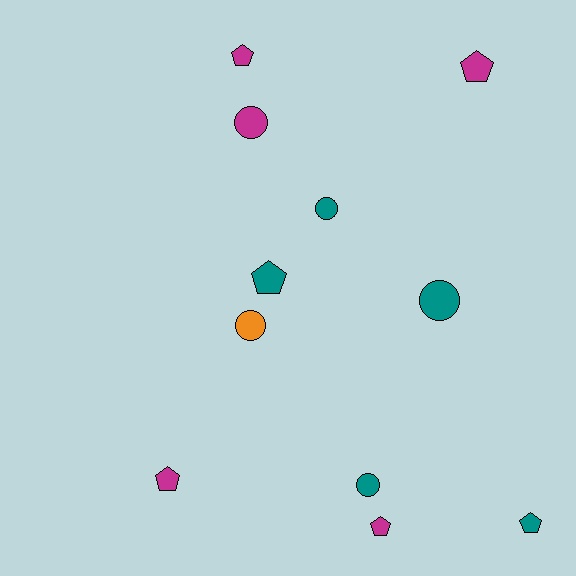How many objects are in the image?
There are 11 objects.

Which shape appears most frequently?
Pentagon, with 6 objects.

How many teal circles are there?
There are 3 teal circles.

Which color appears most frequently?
Teal, with 5 objects.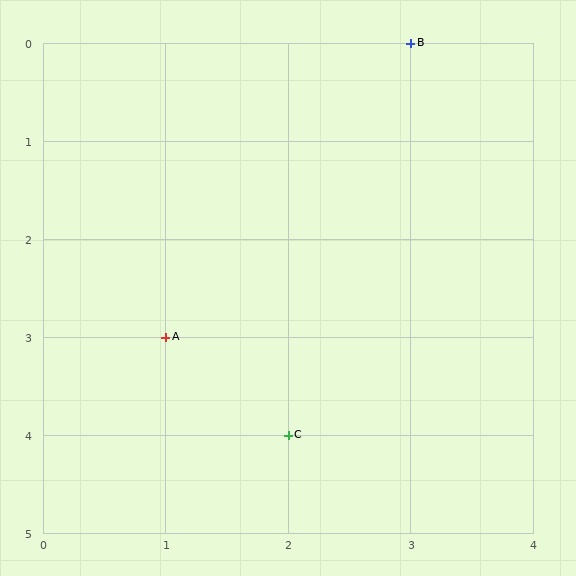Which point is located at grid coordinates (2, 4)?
Point C is at (2, 4).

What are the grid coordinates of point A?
Point A is at grid coordinates (1, 3).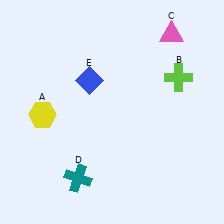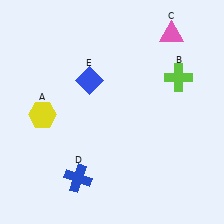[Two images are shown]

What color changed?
The cross (D) changed from teal in Image 1 to blue in Image 2.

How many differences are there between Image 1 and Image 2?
There is 1 difference between the two images.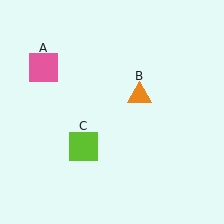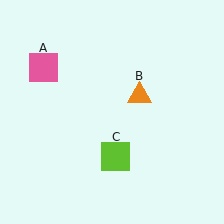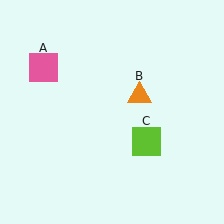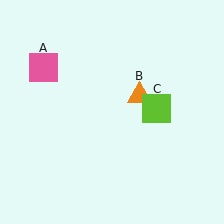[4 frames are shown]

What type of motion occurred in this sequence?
The lime square (object C) rotated counterclockwise around the center of the scene.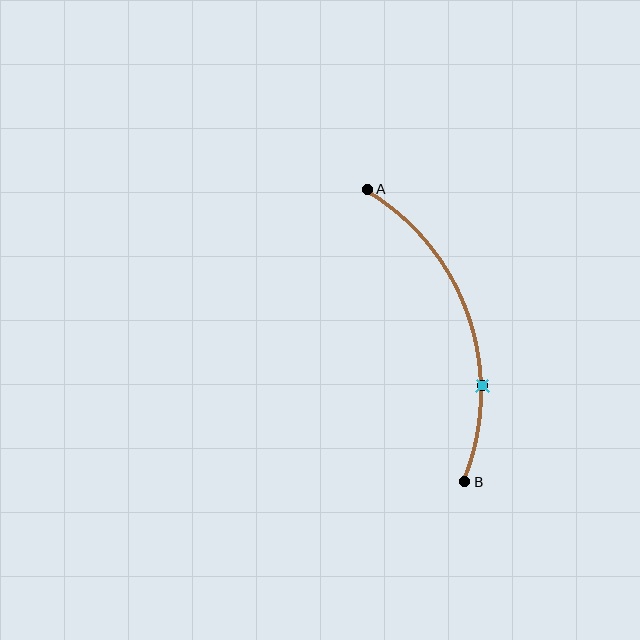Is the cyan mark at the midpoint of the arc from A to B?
No. The cyan mark lies on the arc but is closer to endpoint B. The arc midpoint would be at the point on the curve equidistant along the arc from both A and B.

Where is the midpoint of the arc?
The arc midpoint is the point on the curve farthest from the straight line joining A and B. It sits to the right of that line.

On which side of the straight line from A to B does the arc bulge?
The arc bulges to the right of the straight line connecting A and B.